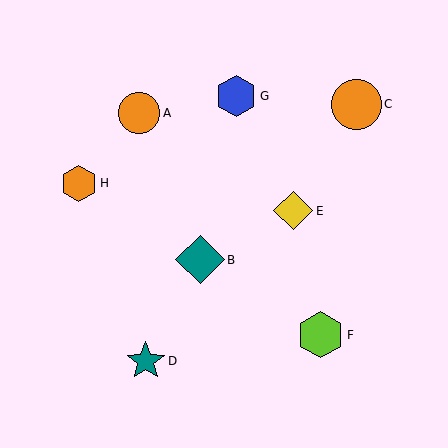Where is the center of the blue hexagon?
The center of the blue hexagon is at (236, 96).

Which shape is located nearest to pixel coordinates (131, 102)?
The orange circle (labeled A) at (139, 113) is nearest to that location.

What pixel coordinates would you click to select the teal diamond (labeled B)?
Click at (200, 260) to select the teal diamond B.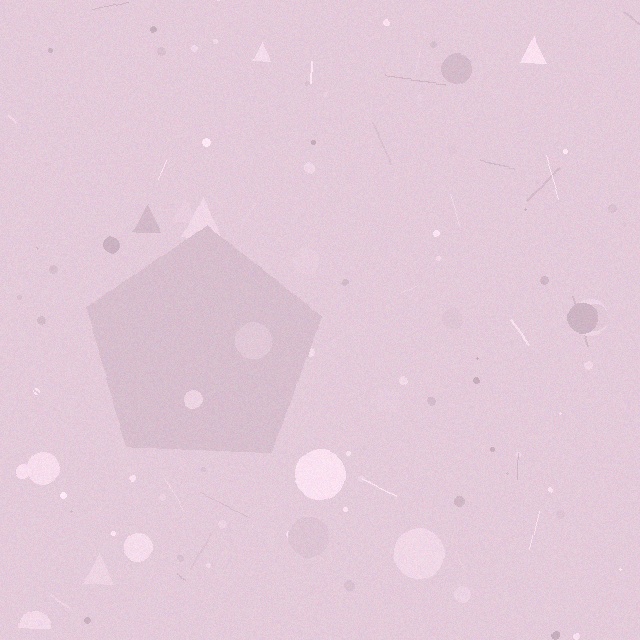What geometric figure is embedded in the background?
A pentagon is embedded in the background.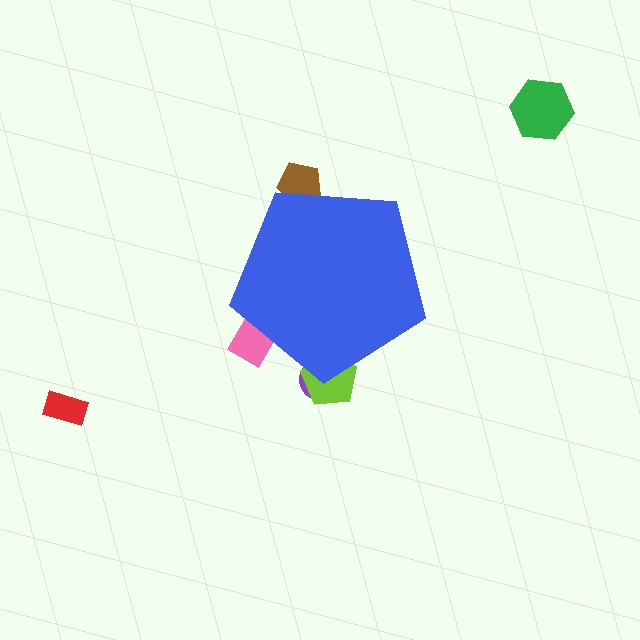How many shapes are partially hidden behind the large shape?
4 shapes are partially hidden.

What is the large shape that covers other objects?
A blue pentagon.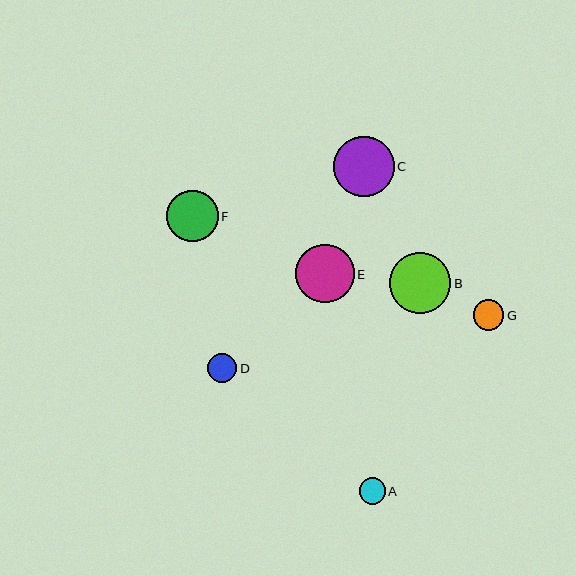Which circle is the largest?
Circle B is the largest with a size of approximately 61 pixels.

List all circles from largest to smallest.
From largest to smallest: B, C, E, F, G, D, A.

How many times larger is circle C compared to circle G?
Circle C is approximately 2.0 times the size of circle G.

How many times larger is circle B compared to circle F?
Circle B is approximately 1.2 times the size of circle F.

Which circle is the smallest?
Circle A is the smallest with a size of approximately 26 pixels.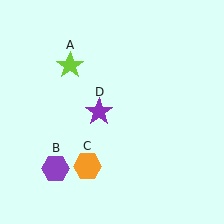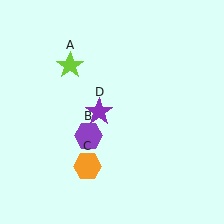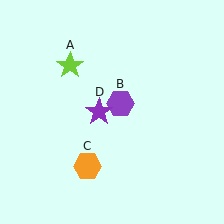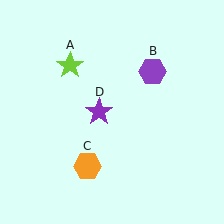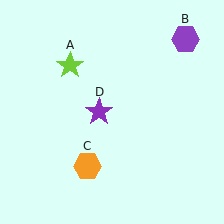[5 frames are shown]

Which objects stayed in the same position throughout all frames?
Lime star (object A) and orange hexagon (object C) and purple star (object D) remained stationary.